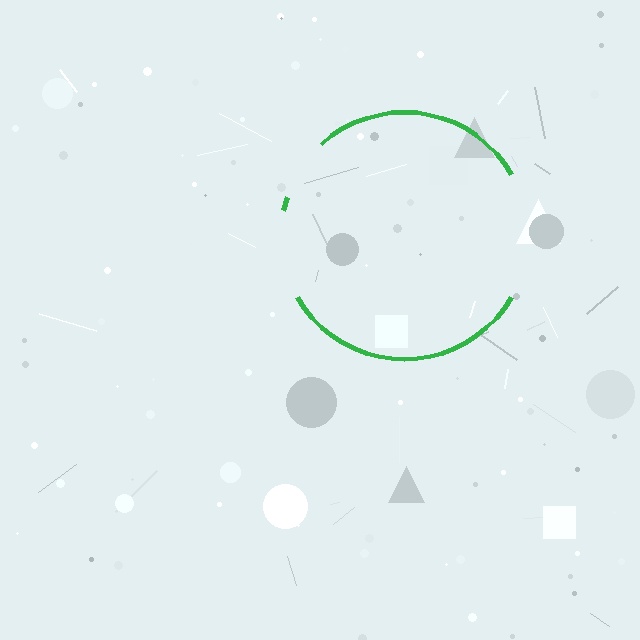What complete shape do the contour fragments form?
The contour fragments form a circle.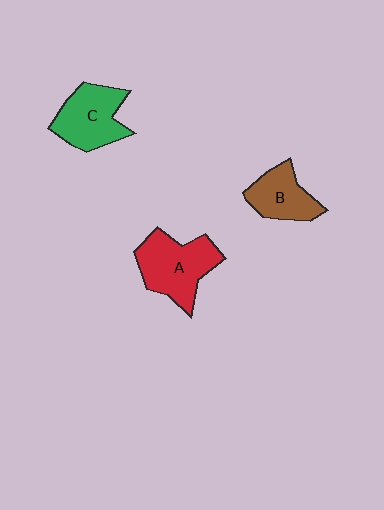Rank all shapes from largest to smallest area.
From largest to smallest: A (red), C (green), B (brown).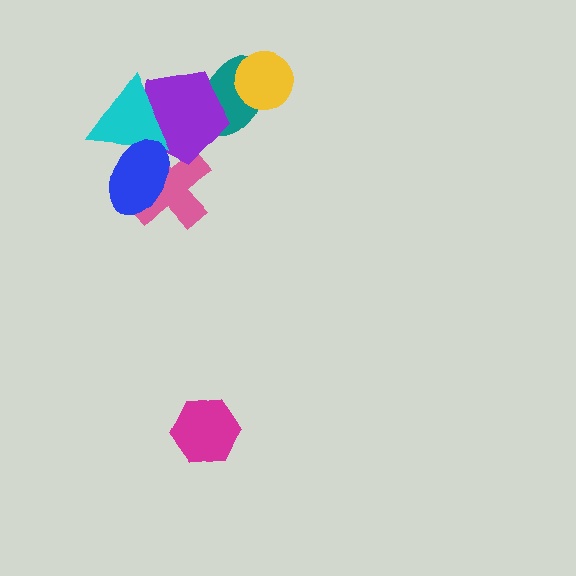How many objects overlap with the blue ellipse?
3 objects overlap with the blue ellipse.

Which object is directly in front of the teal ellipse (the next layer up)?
The yellow circle is directly in front of the teal ellipse.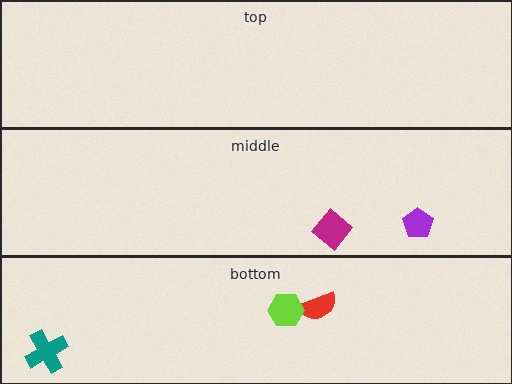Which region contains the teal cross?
The bottom region.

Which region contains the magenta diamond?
The middle region.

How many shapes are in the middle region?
2.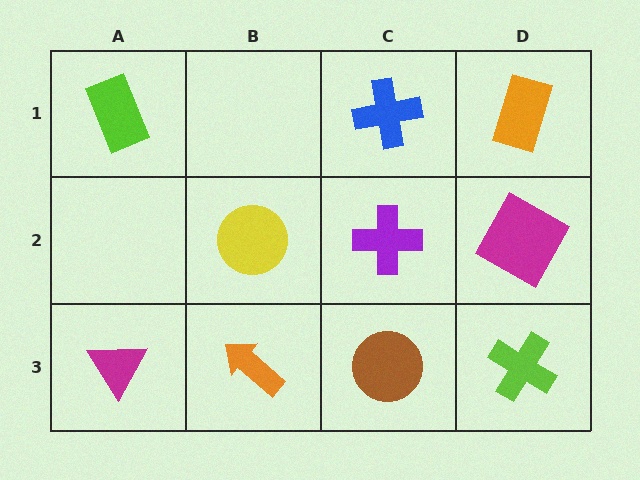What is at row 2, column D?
A magenta square.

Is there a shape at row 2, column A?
No, that cell is empty.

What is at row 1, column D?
An orange rectangle.